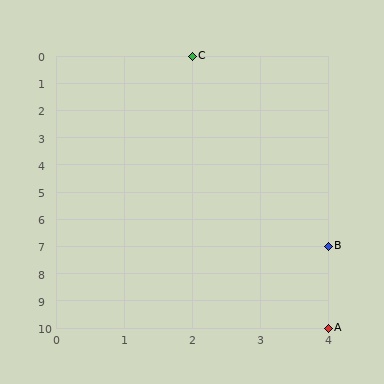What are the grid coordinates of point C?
Point C is at grid coordinates (2, 0).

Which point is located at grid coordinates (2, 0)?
Point C is at (2, 0).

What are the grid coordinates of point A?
Point A is at grid coordinates (4, 10).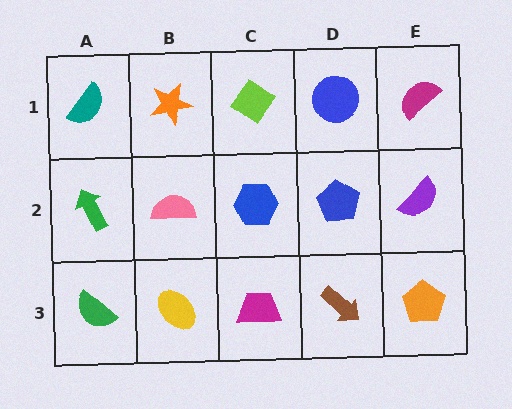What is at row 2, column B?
A pink semicircle.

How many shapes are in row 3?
5 shapes.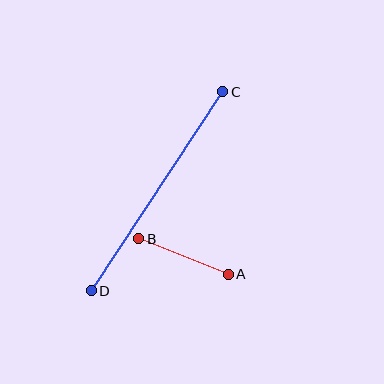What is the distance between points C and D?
The distance is approximately 239 pixels.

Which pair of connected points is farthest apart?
Points C and D are farthest apart.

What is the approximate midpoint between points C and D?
The midpoint is at approximately (157, 191) pixels.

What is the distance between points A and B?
The distance is approximately 96 pixels.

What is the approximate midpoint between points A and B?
The midpoint is at approximately (184, 257) pixels.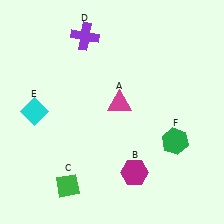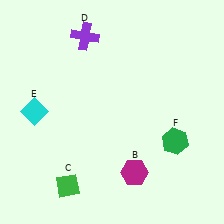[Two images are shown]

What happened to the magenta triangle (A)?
The magenta triangle (A) was removed in Image 2. It was in the top-right area of Image 1.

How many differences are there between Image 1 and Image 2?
There is 1 difference between the two images.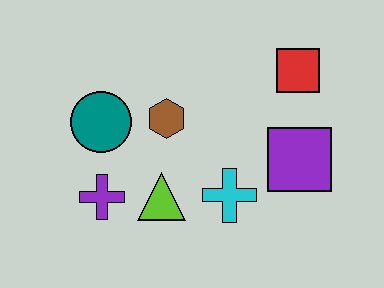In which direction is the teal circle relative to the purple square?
The teal circle is to the left of the purple square.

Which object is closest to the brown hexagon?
The teal circle is closest to the brown hexagon.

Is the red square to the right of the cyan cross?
Yes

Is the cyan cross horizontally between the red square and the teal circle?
Yes